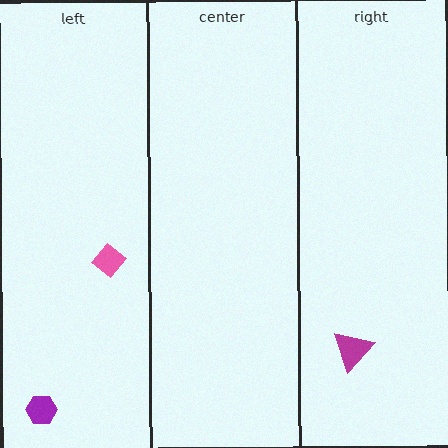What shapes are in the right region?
The magenta triangle.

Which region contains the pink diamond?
The left region.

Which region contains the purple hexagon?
The left region.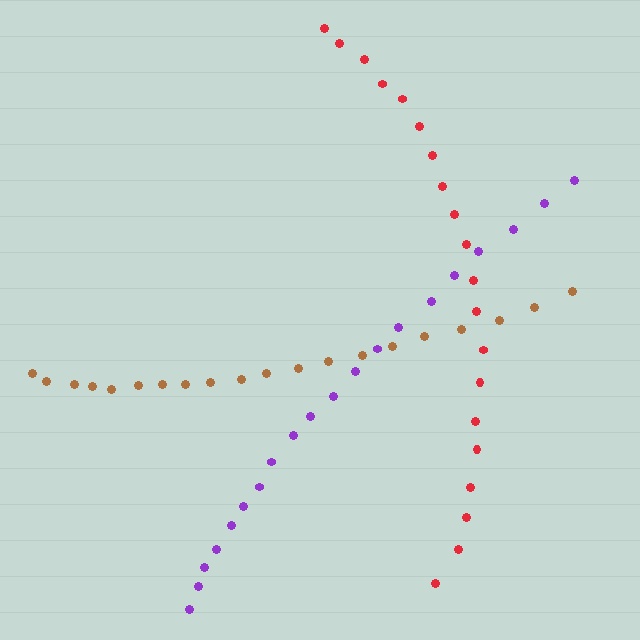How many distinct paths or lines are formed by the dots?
There are 3 distinct paths.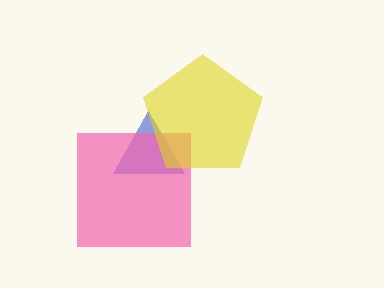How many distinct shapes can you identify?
There are 3 distinct shapes: a blue triangle, a pink square, a yellow pentagon.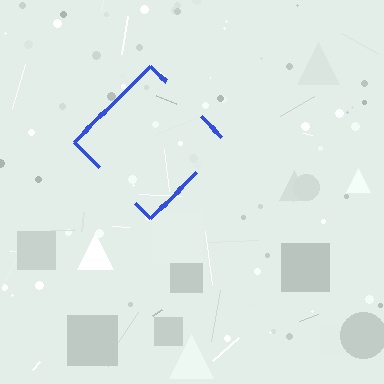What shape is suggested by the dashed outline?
The dashed outline suggests a diamond.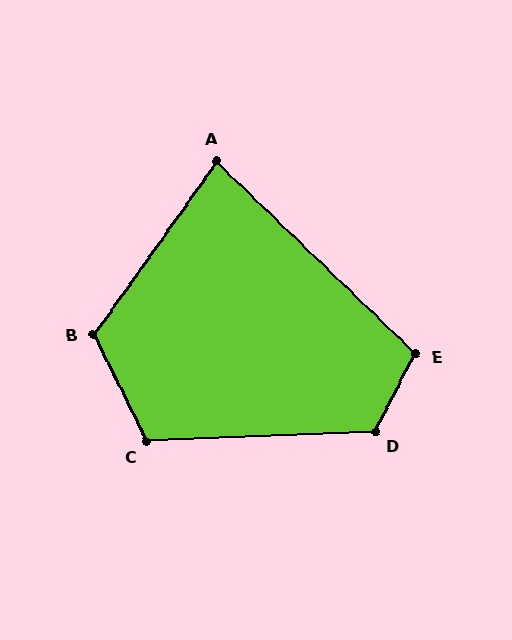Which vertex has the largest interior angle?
D, at approximately 120 degrees.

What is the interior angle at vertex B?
Approximately 118 degrees (obtuse).